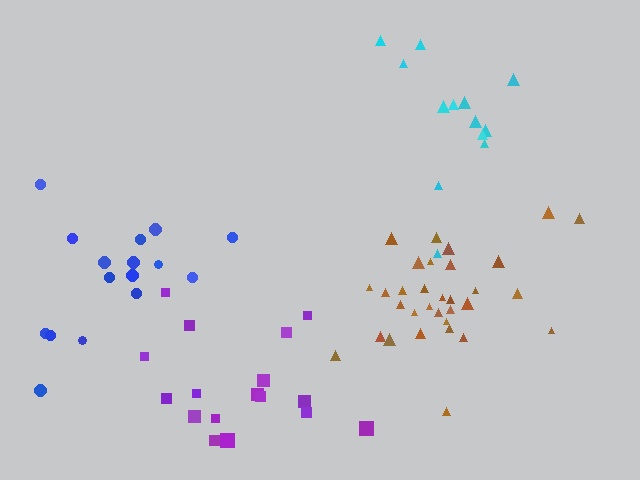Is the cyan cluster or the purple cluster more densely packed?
Purple.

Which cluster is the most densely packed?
Brown.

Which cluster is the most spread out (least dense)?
Blue.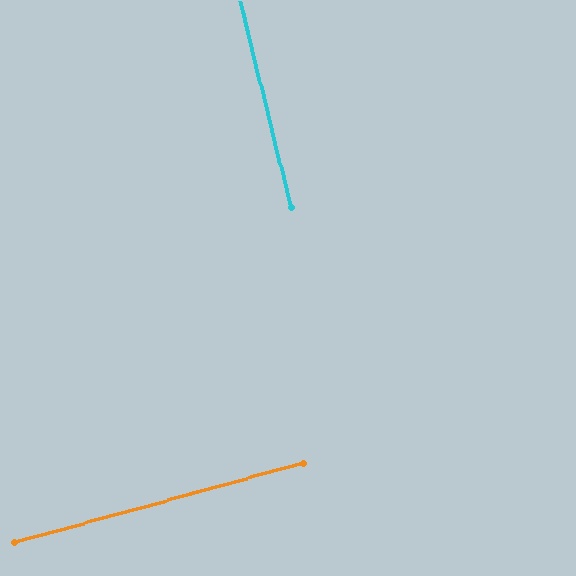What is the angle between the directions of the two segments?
Approximately 88 degrees.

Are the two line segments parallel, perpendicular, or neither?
Perpendicular — they meet at approximately 88°.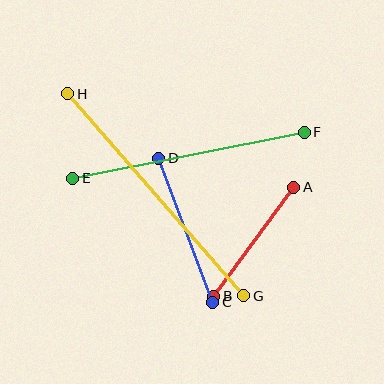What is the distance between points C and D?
The distance is approximately 154 pixels.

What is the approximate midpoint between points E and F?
The midpoint is at approximately (188, 155) pixels.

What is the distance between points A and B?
The distance is approximately 135 pixels.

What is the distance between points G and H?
The distance is approximately 268 pixels.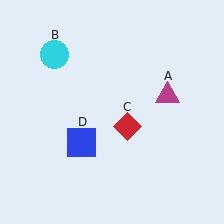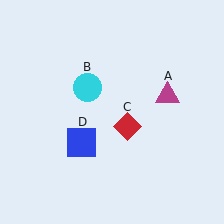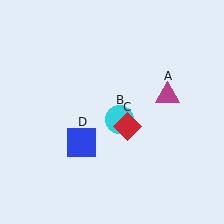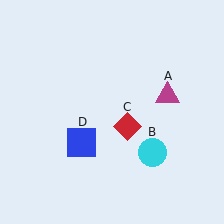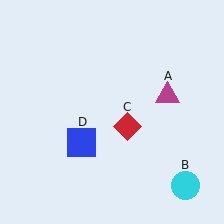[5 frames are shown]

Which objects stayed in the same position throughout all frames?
Magenta triangle (object A) and red diamond (object C) and blue square (object D) remained stationary.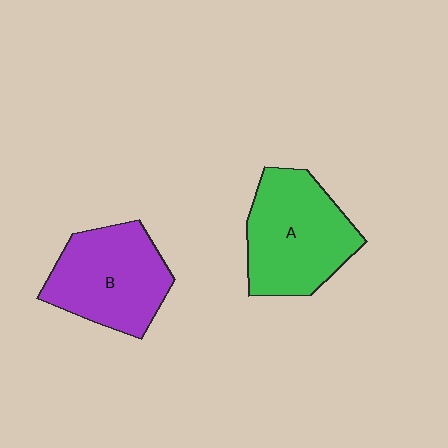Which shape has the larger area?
Shape A (green).